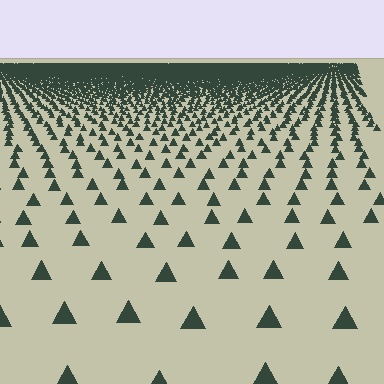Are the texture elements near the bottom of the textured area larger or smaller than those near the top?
Larger. Near the bottom, elements are closer to the viewer and appear at a bigger on-screen size.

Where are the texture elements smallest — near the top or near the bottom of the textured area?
Near the top.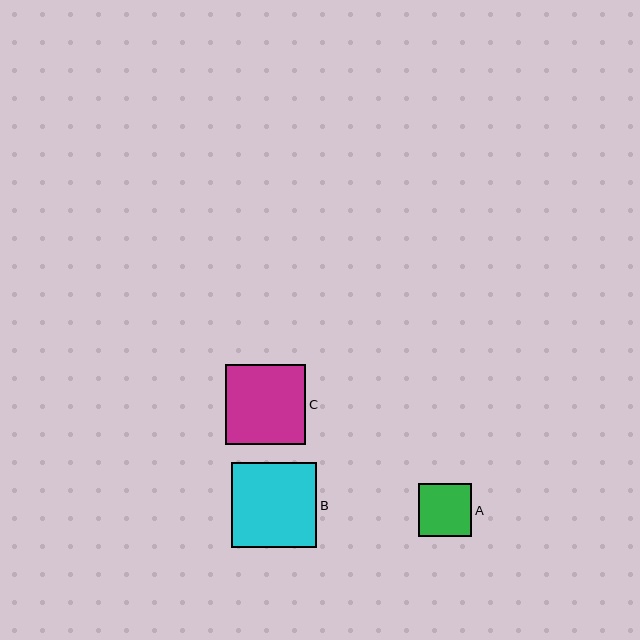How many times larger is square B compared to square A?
Square B is approximately 1.6 times the size of square A.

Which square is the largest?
Square B is the largest with a size of approximately 85 pixels.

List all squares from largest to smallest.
From largest to smallest: B, C, A.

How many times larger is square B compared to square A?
Square B is approximately 1.6 times the size of square A.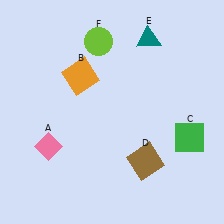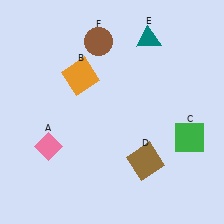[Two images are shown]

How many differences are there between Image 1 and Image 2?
There is 1 difference between the two images.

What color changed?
The circle (F) changed from lime in Image 1 to brown in Image 2.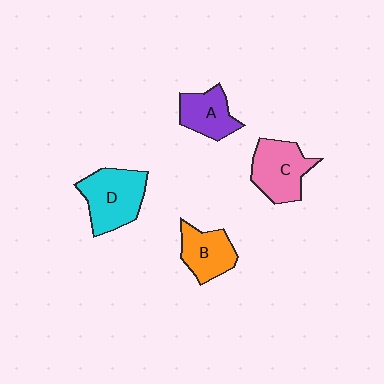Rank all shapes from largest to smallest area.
From largest to smallest: D (cyan), C (pink), B (orange), A (purple).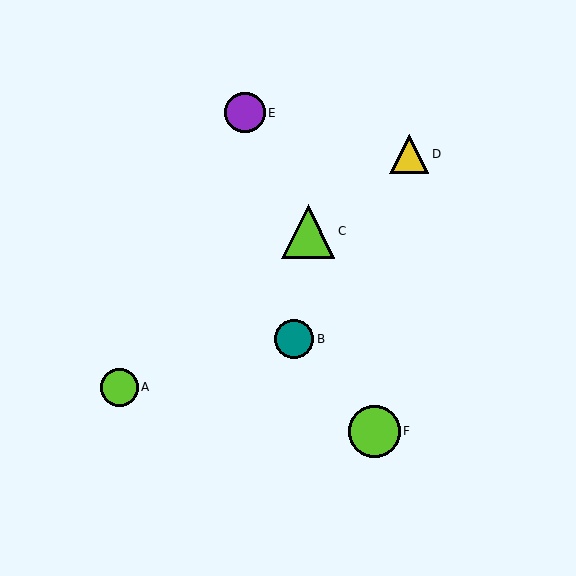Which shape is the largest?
The lime triangle (labeled C) is the largest.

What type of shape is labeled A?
Shape A is a lime circle.